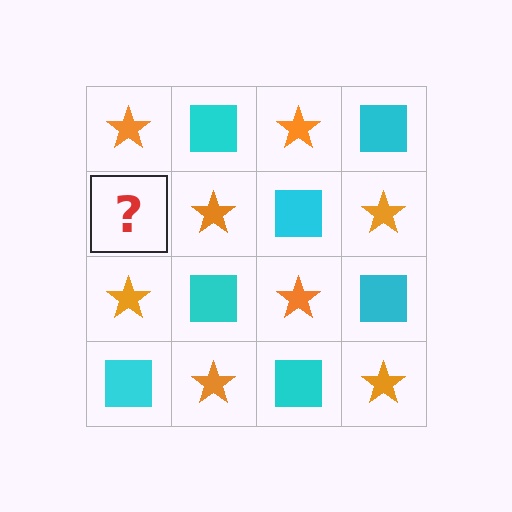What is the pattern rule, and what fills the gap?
The rule is that it alternates orange star and cyan square in a checkerboard pattern. The gap should be filled with a cyan square.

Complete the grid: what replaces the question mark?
The question mark should be replaced with a cyan square.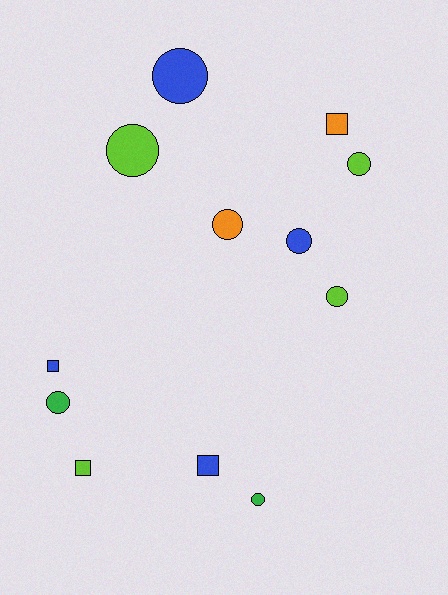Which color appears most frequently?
Blue, with 4 objects.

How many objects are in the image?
There are 12 objects.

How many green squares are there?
There are no green squares.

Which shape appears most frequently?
Circle, with 8 objects.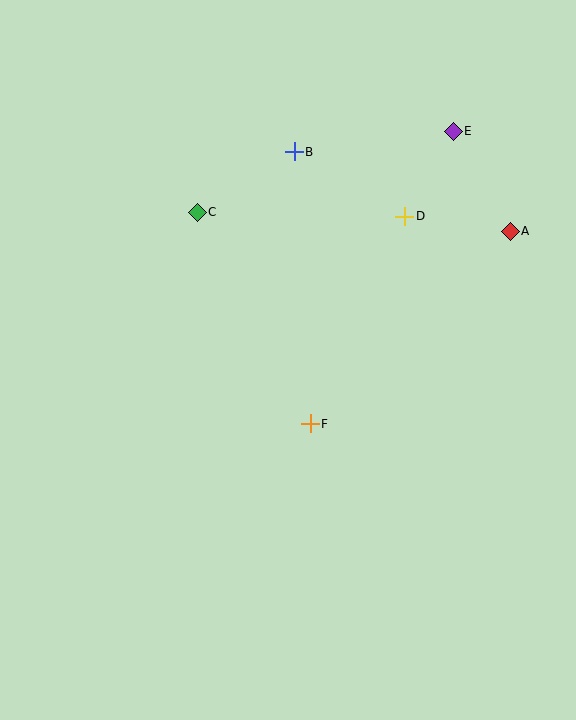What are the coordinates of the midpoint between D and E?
The midpoint between D and E is at (429, 174).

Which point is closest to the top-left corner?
Point C is closest to the top-left corner.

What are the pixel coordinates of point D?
Point D is at (405, 216).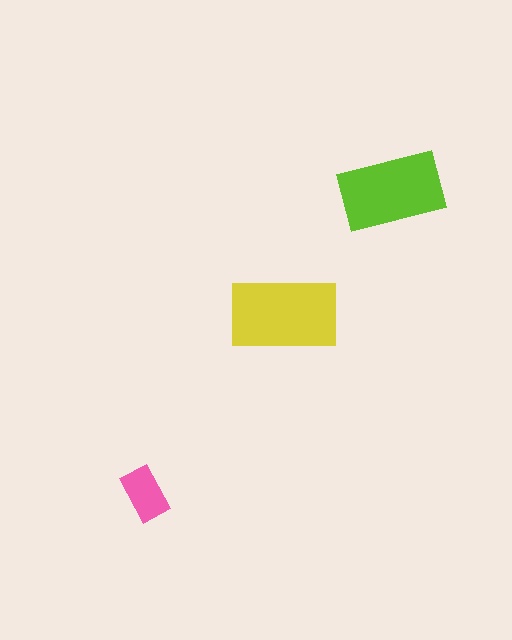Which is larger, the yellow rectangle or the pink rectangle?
The yellow one.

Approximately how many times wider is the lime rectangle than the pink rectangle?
About 2 times wider.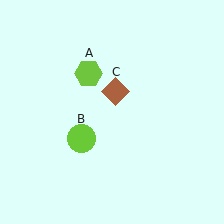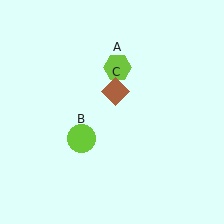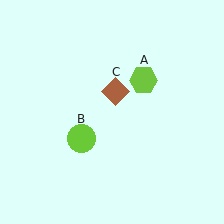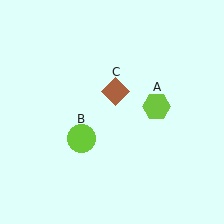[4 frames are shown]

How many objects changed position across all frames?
1 object changed position: lime hexagon (object A).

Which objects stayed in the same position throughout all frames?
Lime circle (object B) and brown diamond (object C) remained stationary.